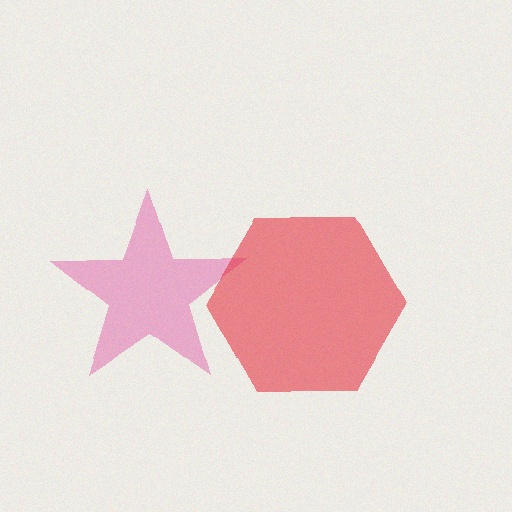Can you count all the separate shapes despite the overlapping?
Yes, there are 2 separate shapes.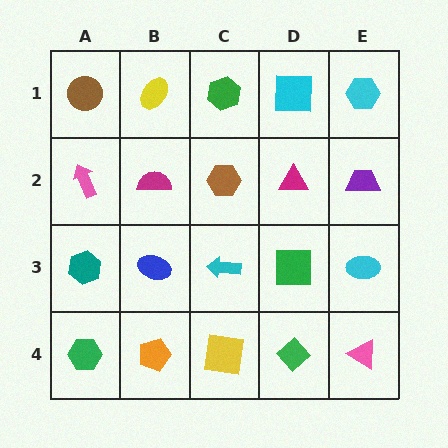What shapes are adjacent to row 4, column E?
A cyan ellipse (row 3, column E), a green diamond (row 4, column D).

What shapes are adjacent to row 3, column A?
A pink arrow (row 2, column A), a green hexagon (row 4, column A), a blue ellipse (row 3, column B).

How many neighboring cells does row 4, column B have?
3.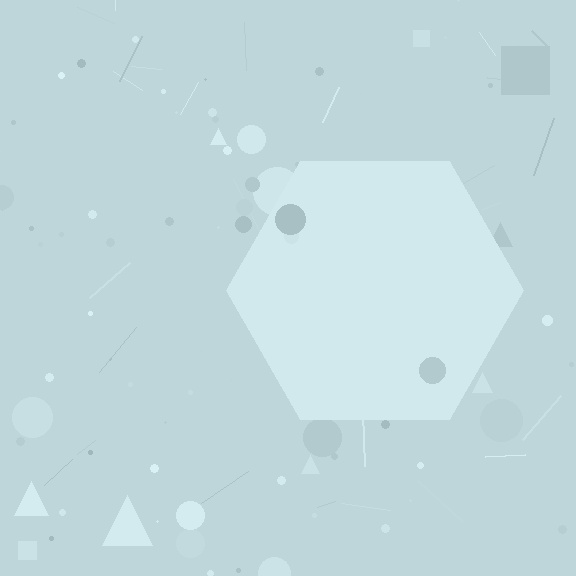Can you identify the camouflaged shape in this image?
The camouflaged shape is a hexagon.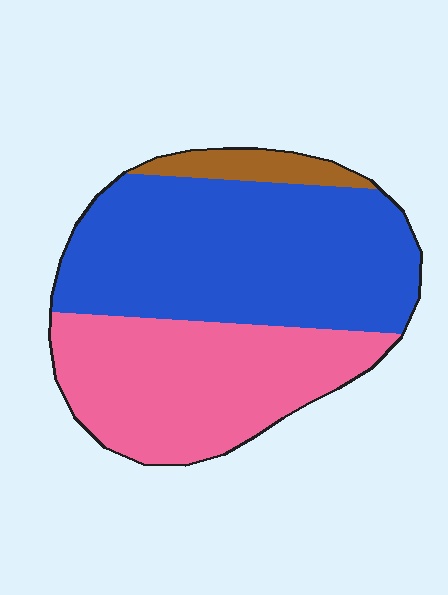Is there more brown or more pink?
Pink.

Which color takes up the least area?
Brown, at roughly 5%.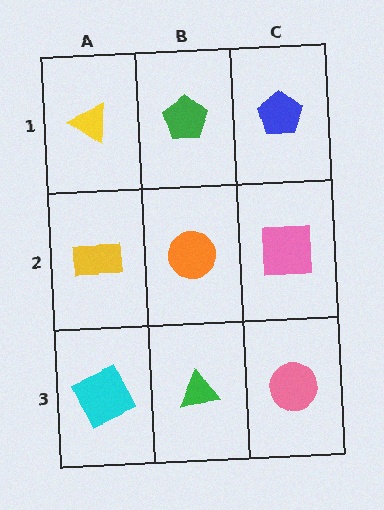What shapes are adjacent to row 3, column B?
An orange circle (row 2, column B), a cyan square (row 3, column A), a pink circle (row 3, column C).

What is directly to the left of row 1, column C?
A green pentagon.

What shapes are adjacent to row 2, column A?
A yellow triangle (row 1, column A), a cyan square (row 3, column A), an orange circle (row 2, column B).